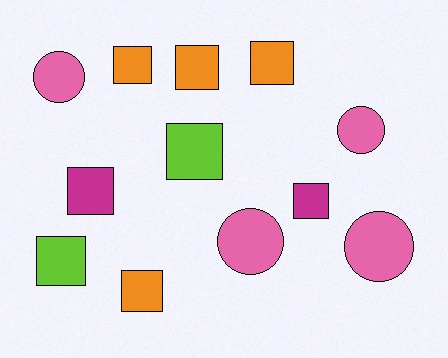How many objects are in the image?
There are 12 objects.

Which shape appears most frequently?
Square, with 8 objects.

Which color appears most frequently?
Orange, with 4 objects.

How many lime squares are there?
There are 2 lime squares.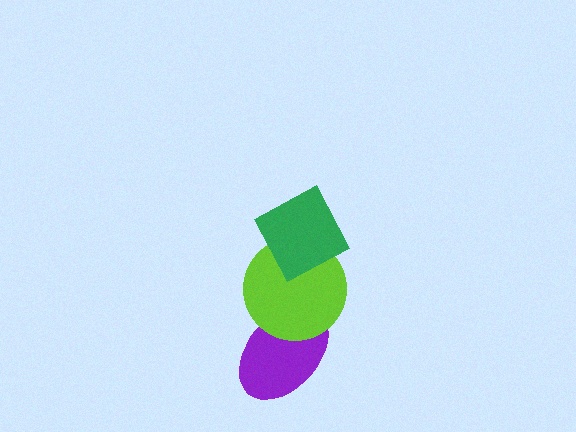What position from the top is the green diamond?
The green diamond is 1st from the top.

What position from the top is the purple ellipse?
The purple ellipse is 3rd from the top.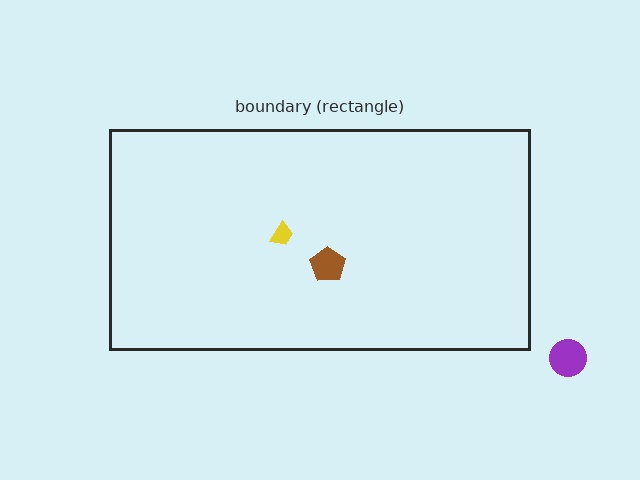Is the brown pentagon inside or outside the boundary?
Inside.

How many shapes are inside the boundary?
2 inside, 1 outside.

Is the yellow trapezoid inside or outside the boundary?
Inside.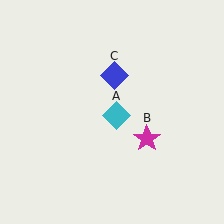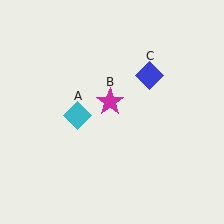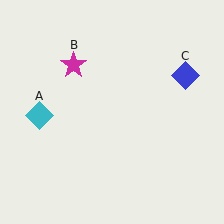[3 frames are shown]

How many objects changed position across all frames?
3 objects changed position: cyan diamond (object A), magenta star (object B), blue diamond (object C).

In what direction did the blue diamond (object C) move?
The blue diamond (object C) moved right.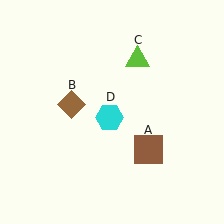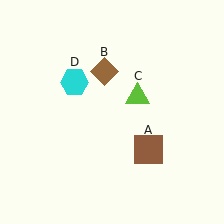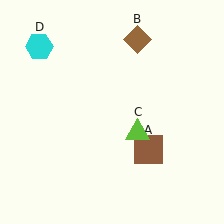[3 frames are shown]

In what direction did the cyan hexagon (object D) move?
The cyan hexagon (object D) moved up and to the left.